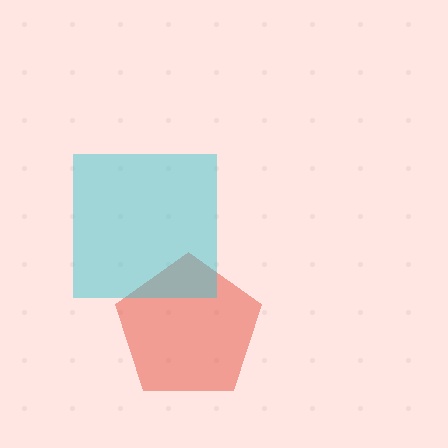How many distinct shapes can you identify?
There are 2 distinct shapes: a red pentagon, a cyan square.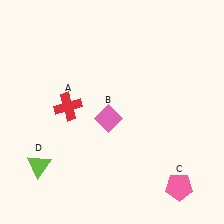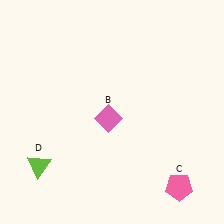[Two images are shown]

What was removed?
The red cross (A) was removed in Image 2.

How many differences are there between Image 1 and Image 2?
There is 1 difference between the two images.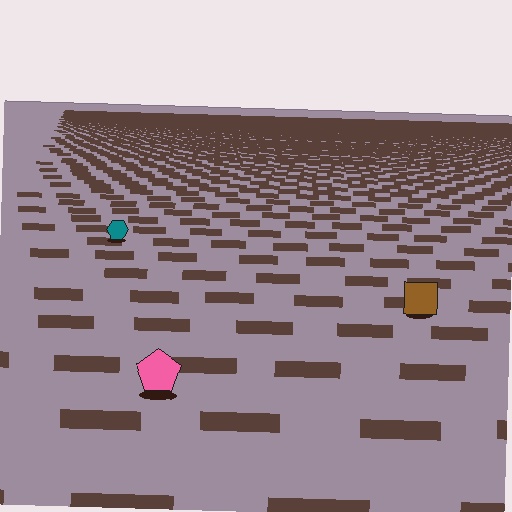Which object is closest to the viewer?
The pink pentagon is closest. The texture marks near it are larger and more spread out.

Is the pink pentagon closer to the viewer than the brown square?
Yes. The pink pentagon is closer — you can tell from the texture gradient: the ground texture is coarser near it.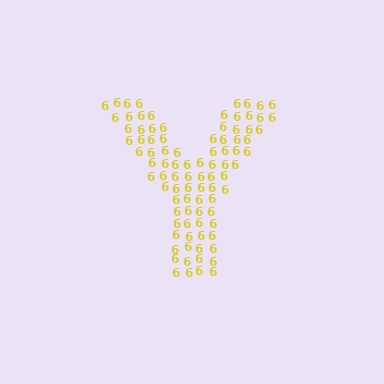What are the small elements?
The small elements are digit 6's.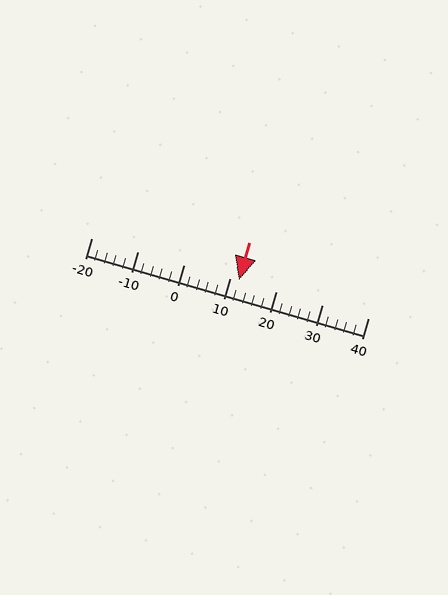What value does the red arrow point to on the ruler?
The red arrow points to approximately 12.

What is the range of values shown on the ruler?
The ruler shows values from -20 to 40.